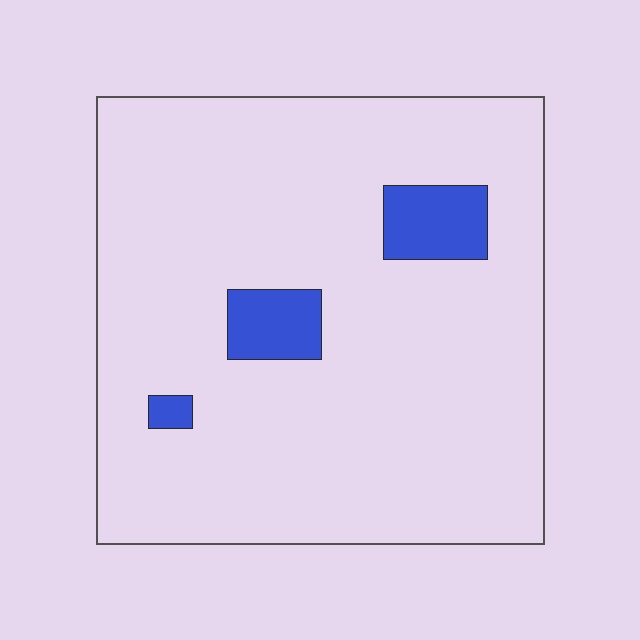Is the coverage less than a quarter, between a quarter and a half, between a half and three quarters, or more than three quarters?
Less than a quarter.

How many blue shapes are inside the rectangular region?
3.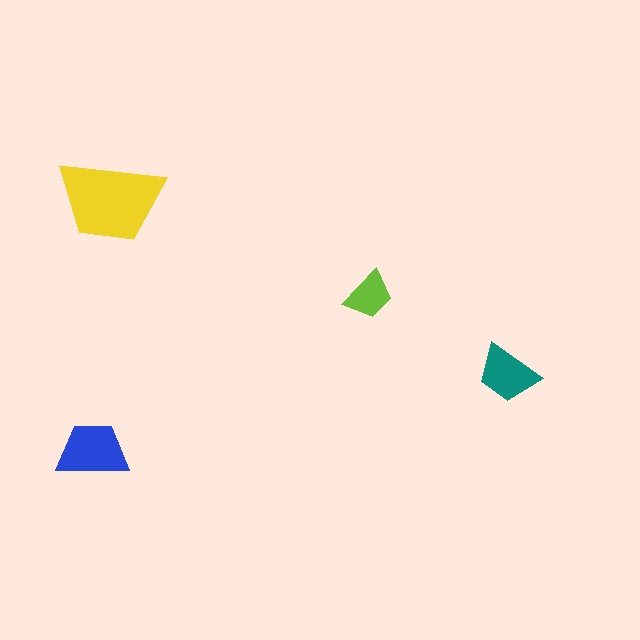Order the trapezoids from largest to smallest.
the yellow one, the blue one, the teal one, the lime one.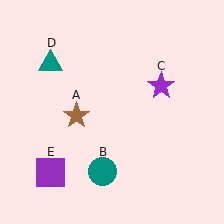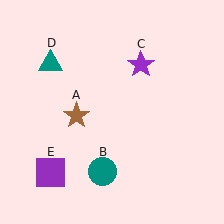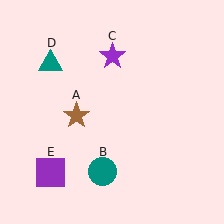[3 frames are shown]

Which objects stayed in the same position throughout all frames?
Brown star (object A) and teal circle (object B) and teal triangle (object D) and purple square (object E) remained stationary.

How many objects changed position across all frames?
1 object changed position: purple star (object C).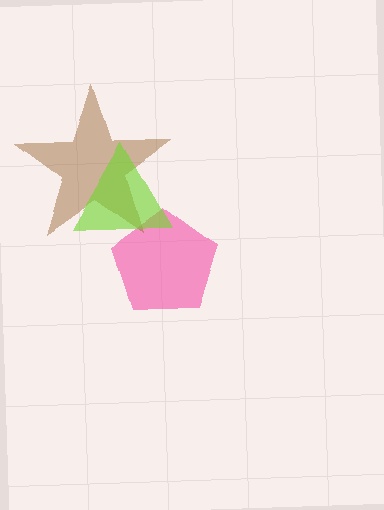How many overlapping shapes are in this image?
There are 3 overlapping shapes in the image.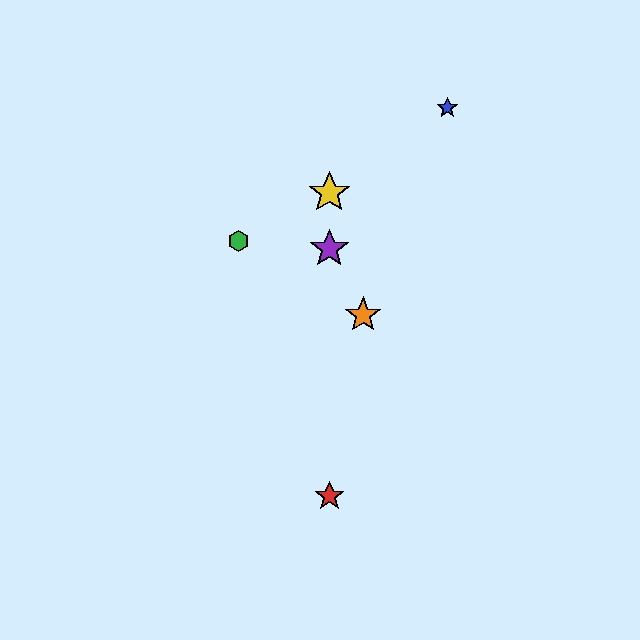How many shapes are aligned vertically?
3 shapes (the red star, the yellow star, the purple star) are aligned vertically.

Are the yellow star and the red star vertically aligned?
Yes, both are at x≈329.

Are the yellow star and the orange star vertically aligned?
No, the yellow star is at x≈329 and the orange star is at x≈363.